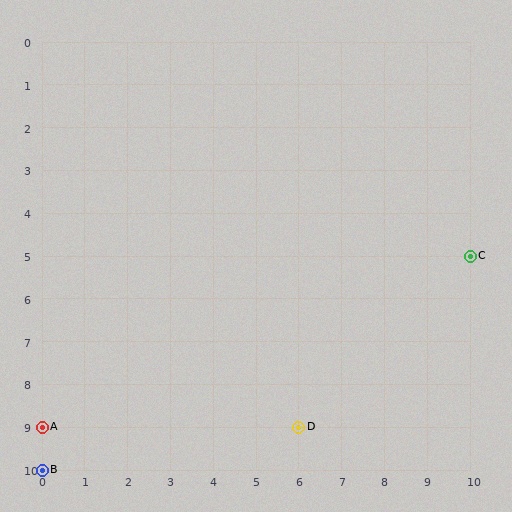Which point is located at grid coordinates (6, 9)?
Point D is at (6, 9).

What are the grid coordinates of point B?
Point B is at grid coordinates (0, 10).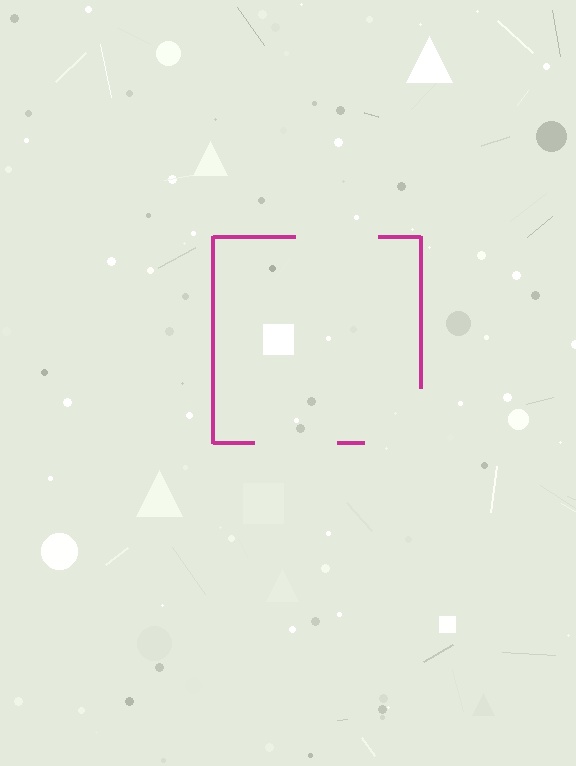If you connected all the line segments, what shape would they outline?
They would outline a square.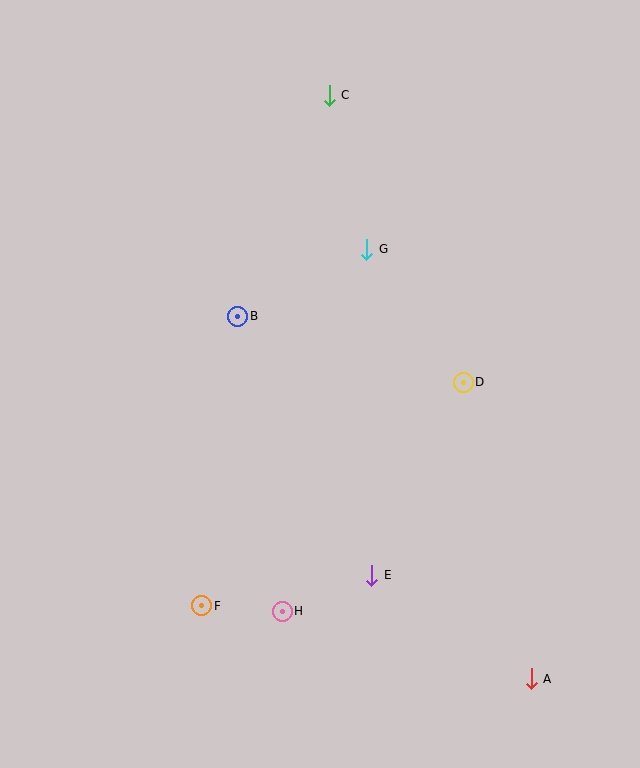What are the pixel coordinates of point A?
Point A is at (531, 679).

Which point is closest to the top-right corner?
Point C is closest to the top-right corner.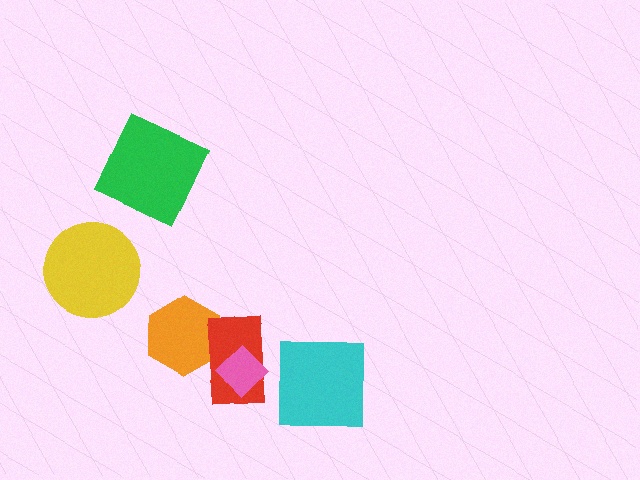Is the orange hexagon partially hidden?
Yes, it is partially covered by another shape.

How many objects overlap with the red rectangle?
2 objects overlap with the red rectangle.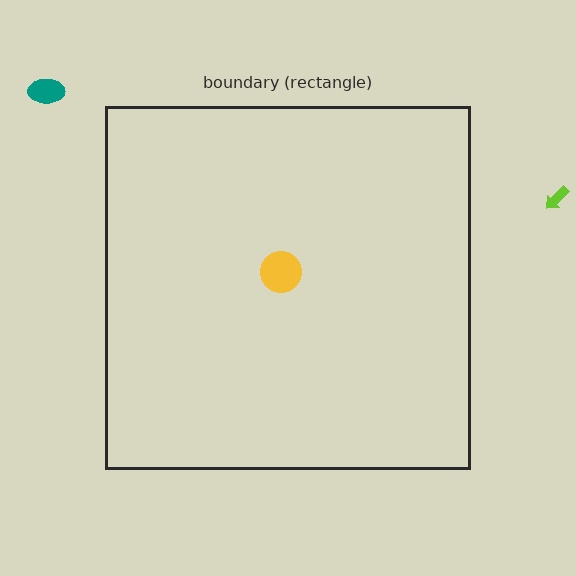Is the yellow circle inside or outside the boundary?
Inside.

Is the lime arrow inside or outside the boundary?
Outside.